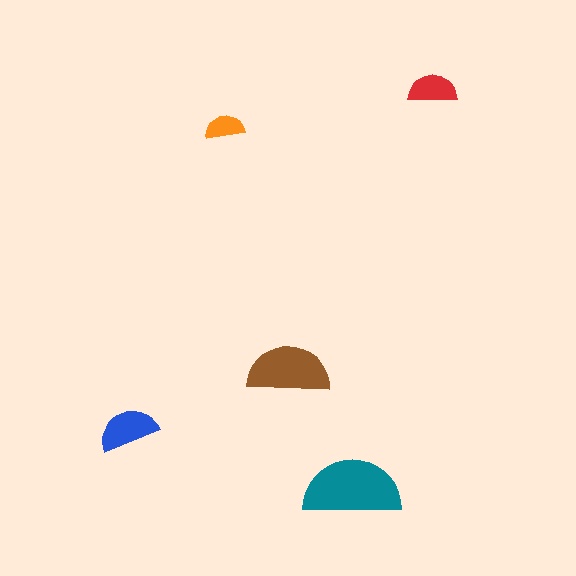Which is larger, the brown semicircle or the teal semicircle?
The teal one.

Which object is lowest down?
The teal semicircle is bottommost.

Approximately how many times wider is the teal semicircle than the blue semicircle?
About 1.5 times wider.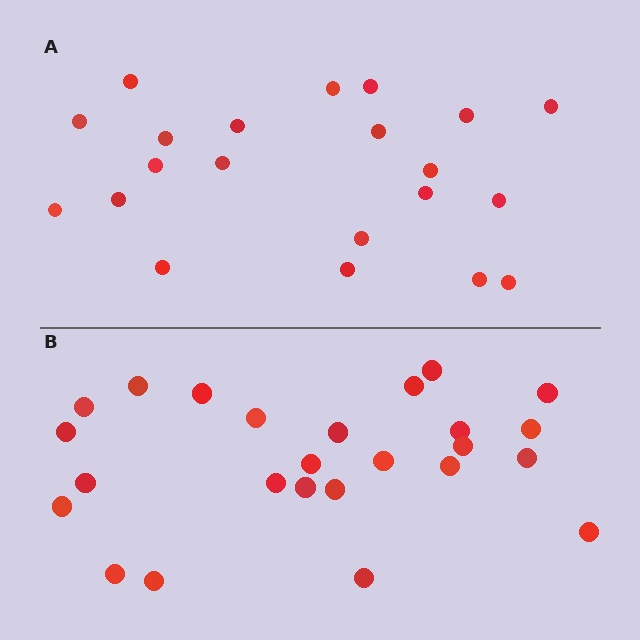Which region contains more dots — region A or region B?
Region B (the bottom region) has more dots.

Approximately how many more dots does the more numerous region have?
Region B has about 4 more dots than region A.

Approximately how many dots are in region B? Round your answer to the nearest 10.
About 20 dots. (The exact count is 25, which rounds to 20.)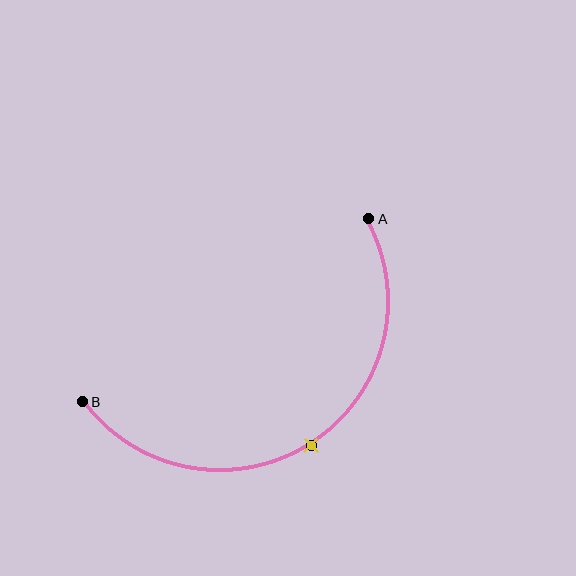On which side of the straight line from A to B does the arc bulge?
The arc bulges below the straight line connecting A and B.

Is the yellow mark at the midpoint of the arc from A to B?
Yes. The yellow mark lies on the arc at equal arc-length from both A and B — it is the arc midpoint.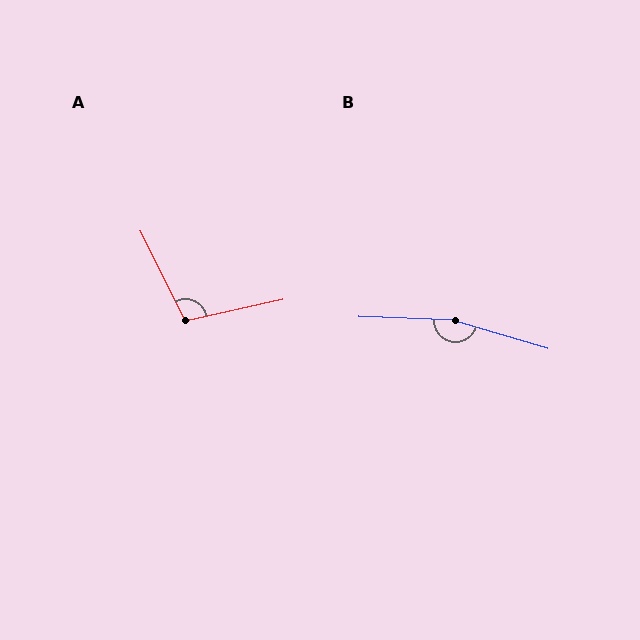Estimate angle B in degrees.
Approximately 165 degrees.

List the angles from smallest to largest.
A (104°), B (165°).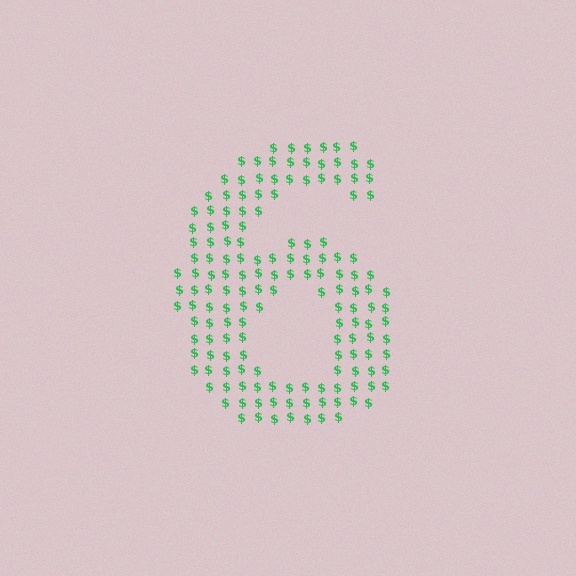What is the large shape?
The large shape is the digit 6.